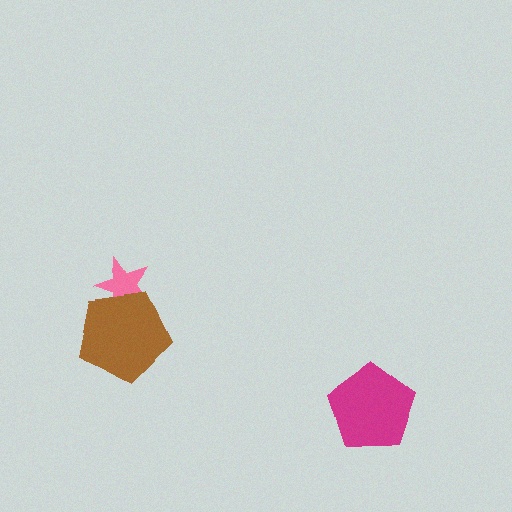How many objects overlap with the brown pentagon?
1 object overlaps with the brown pentagon.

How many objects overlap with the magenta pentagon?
0 objects overlap with the magenta pentagon.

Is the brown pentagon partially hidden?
No, no other shape covers it.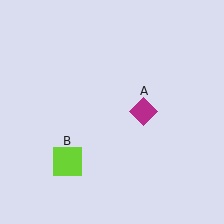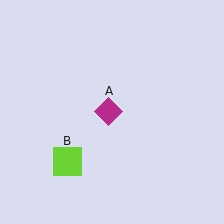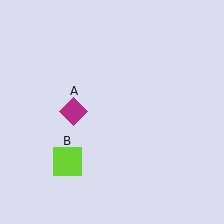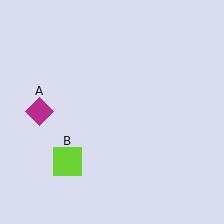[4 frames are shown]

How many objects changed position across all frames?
1 object changed position: magenta diamond (object A).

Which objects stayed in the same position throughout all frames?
Lime square (object B) remained stationary.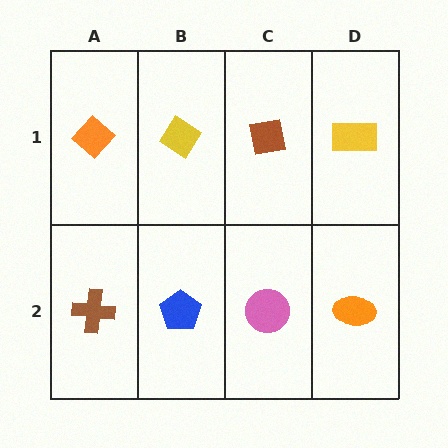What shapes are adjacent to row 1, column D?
An orange ellipse (row 2, column D), a brown square (row 1, column C).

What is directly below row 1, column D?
An orange ellipse.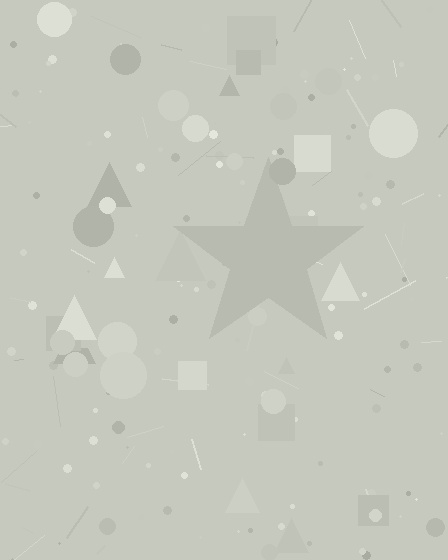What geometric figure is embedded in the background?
A star is embedded in the background.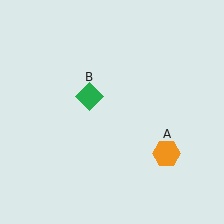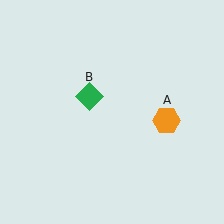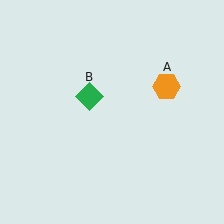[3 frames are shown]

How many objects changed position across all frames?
1 object changed position: orange hexagon (object A).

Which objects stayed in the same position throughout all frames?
Green diamond (object B) remained stationary.